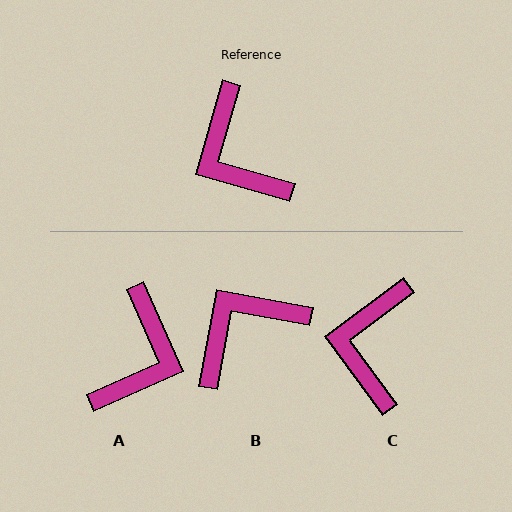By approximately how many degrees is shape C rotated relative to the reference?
Approximately 38 degrees clockwise.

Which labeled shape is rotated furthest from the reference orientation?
A, about 130 degrees away.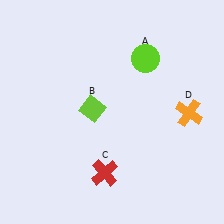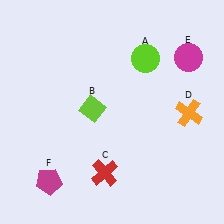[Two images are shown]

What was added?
A magenta circle (E), a magenta pentagon (F) were added in Image 2.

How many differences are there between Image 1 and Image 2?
There are 2 differences between the two images.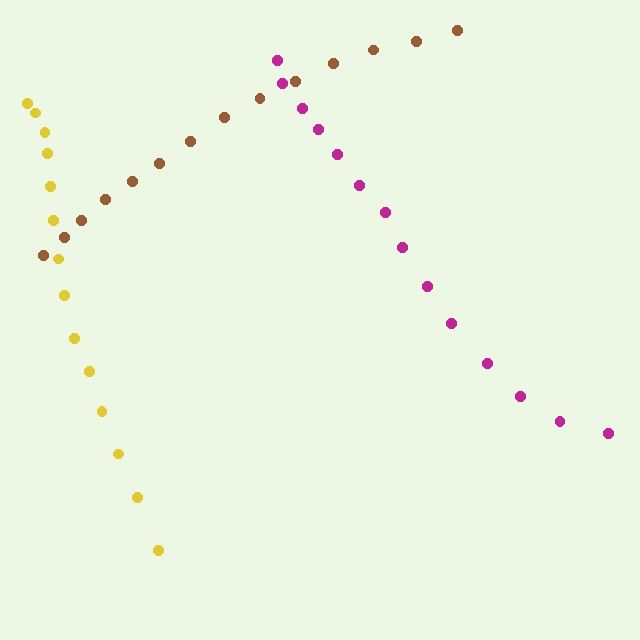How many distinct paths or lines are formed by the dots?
There are 3 distinct paths.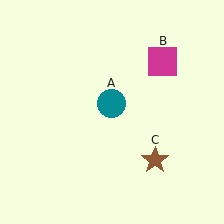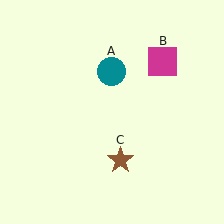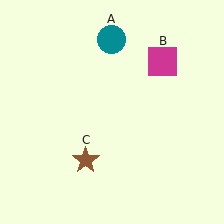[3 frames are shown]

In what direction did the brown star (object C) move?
The brown star (object C) moved left.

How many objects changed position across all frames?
2 objects changed position: teal circle (object A), brown star (object C).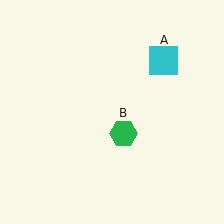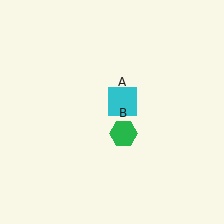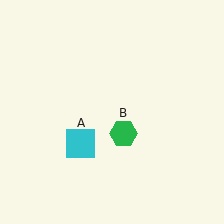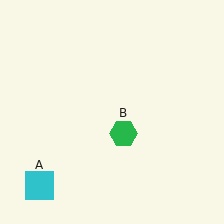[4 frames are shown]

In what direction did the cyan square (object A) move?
The cyan square (object A) moved down and to the left.